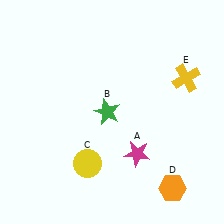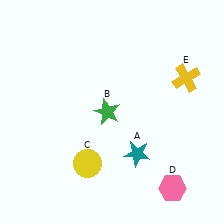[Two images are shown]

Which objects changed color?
A changed from magenta to teal. D changed from orange to pink.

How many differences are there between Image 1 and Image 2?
There are 2 differences between the two images.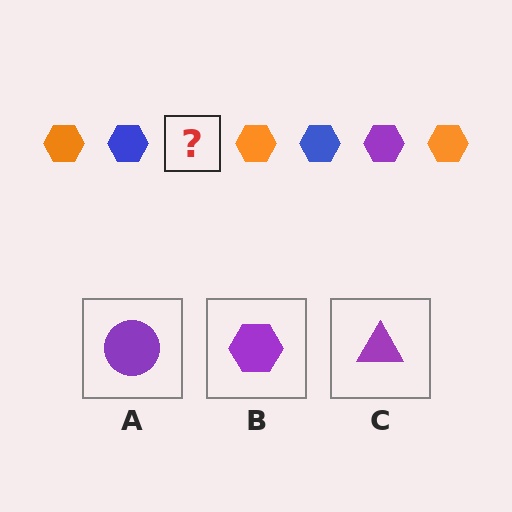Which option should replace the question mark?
Option B.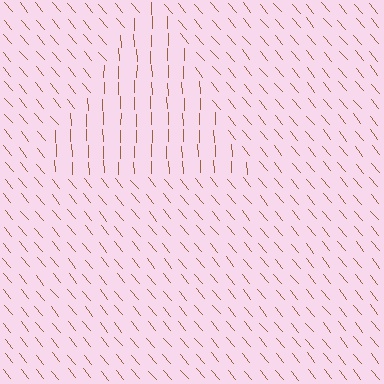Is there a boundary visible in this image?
Yes, there is a texture boundary formed by a change in line orientation.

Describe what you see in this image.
The image is filled with small brown line segments. A triangle region in the image has lines oriented differently from the surrounding lines, creating a visible texture boundary.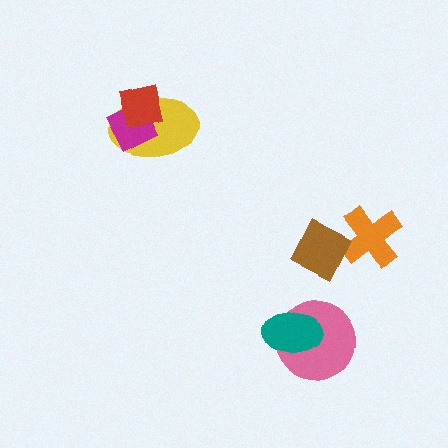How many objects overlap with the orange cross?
1 object overlaps with the orange cross.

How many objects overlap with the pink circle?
1 object overlaps with the pink circle.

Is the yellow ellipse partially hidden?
Yes, it is partially covered by another shape.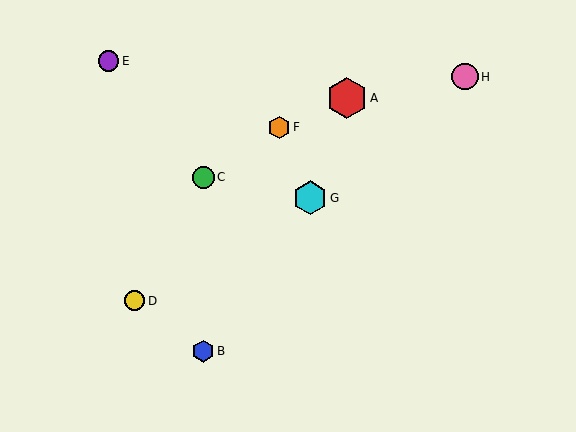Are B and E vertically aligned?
No, B is at x≈203 and E is at x≈109.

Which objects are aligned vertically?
Objects B, C are aligned vertically.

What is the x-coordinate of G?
Object G is at x≈310.